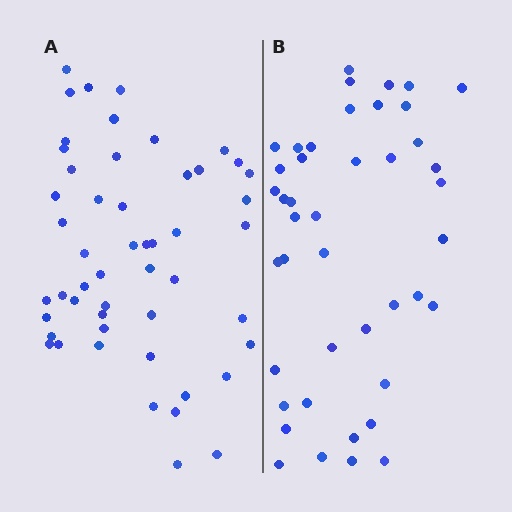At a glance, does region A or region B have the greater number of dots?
Region A (the left region) has more dots.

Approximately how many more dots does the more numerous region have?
Region A has roughly 8 or so more dots than region B.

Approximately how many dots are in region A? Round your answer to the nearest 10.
About 50 dots. (The exact count is 51, which rounds to 50.)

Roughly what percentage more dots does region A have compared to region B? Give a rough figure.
About 20% more.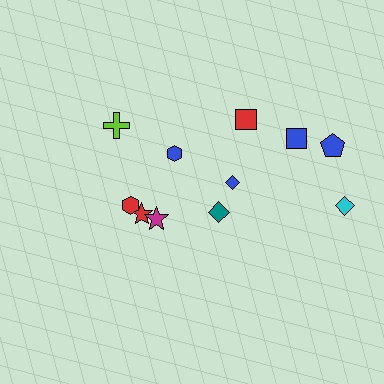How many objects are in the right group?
There are 7 objects.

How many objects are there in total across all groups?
There are 11 objects.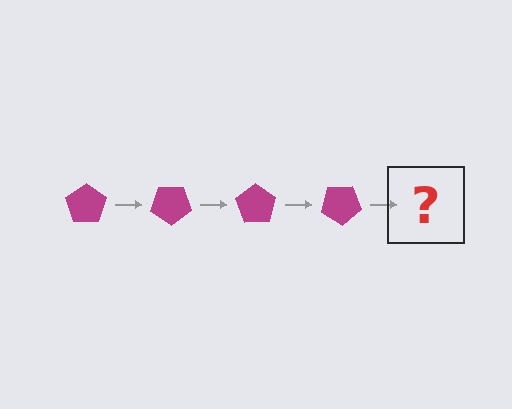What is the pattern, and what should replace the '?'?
The pattern is that the pentagon rotates 35 degrees each step. The '?' should be a magenta pentagon rotated 140 degrees.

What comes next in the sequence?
The next element should be a magenta pentagon rotated 140 degrees.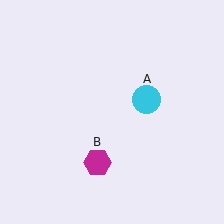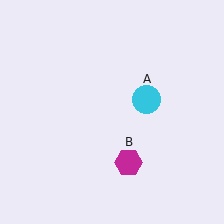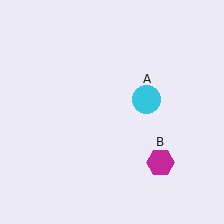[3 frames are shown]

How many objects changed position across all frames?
1 object changed position: magenta hexagon (object B).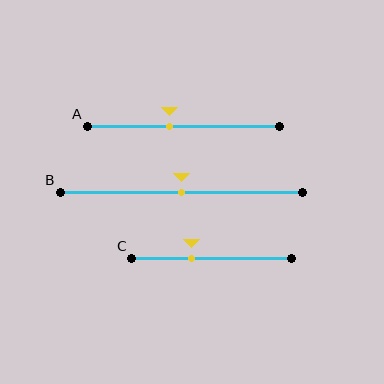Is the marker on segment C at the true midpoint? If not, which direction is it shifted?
No, the marker on segment C is shifted to the left by about 13% of the segment length.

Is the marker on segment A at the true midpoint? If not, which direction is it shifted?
No, the marker on segment A is shifted to the left by about 7% of the segment length.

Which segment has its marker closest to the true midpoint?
Segment B has its marker closest to the true midpoint.